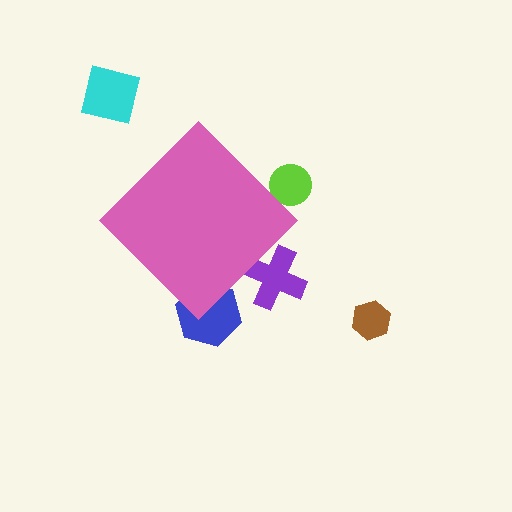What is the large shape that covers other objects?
A pink diamond.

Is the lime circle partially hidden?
Yes, the lime circle is partially hidden behind the pink diamond.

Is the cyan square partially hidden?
No, the cyan square is fully visible.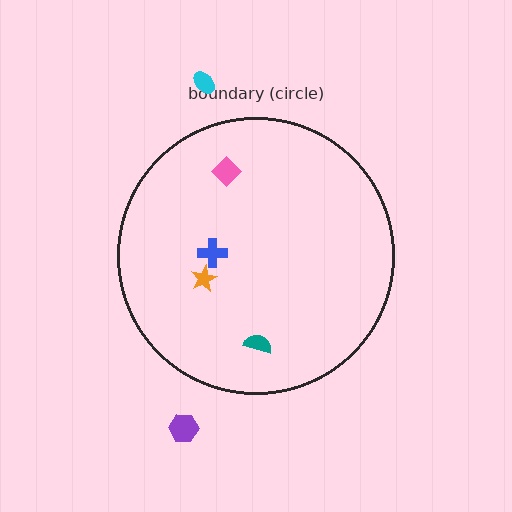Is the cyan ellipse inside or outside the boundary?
Outside.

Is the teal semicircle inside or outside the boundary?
Inside.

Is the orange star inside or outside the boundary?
Inside.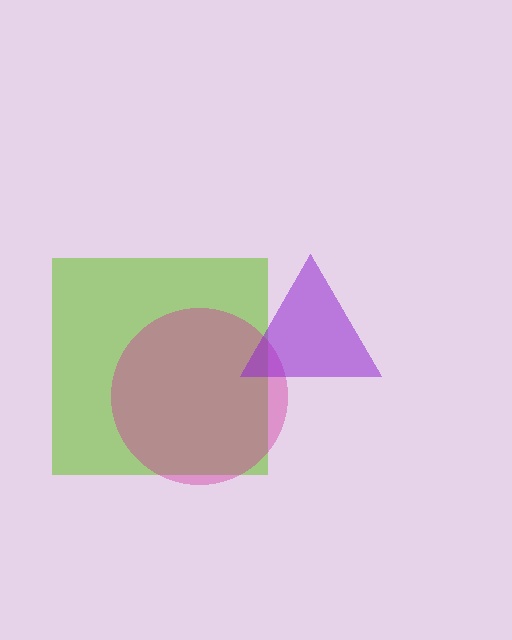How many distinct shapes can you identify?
There are 3 distinct shapes: a lime square, a magenta circle, a purple triangle.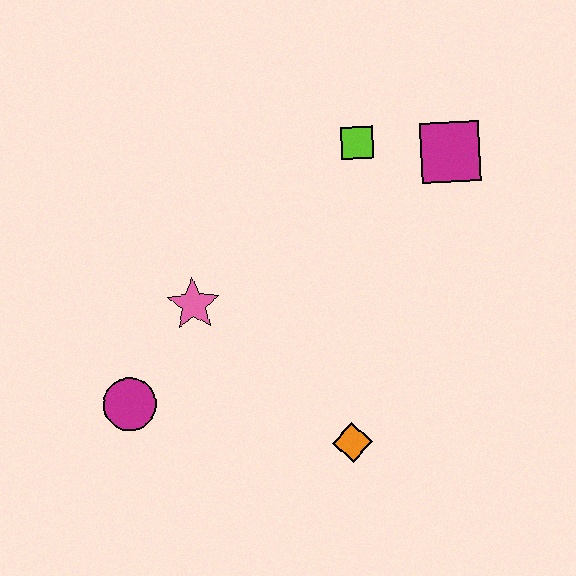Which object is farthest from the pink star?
The magenta square is farthest from the pink star.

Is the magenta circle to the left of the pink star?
Yes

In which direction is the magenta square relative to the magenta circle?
The magenta square is to the right of the magenta circle.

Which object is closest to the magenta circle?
The pink star is closest to the magenta circle.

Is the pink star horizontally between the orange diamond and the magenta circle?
Yes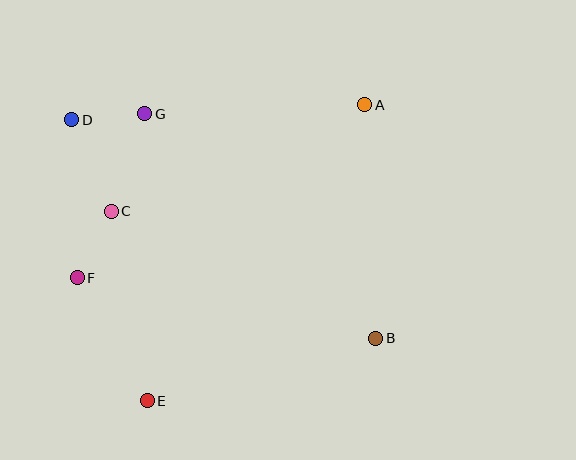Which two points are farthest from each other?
Points B and D are farthest from each other.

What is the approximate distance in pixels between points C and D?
The distance between C and D is approximately 100 pixels.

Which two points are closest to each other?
Points D and G are closest to each other.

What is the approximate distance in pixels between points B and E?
The distance between B and E is approximately 237 pixels.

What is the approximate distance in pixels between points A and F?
The distance between A and F is approximately 335 pixels.